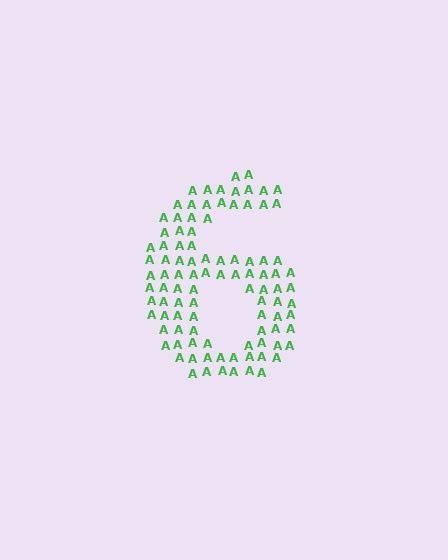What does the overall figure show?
The overall figure shows the digit 6.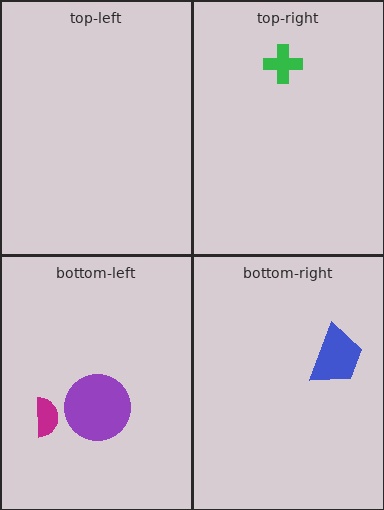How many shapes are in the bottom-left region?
2.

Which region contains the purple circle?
The bottom-left region.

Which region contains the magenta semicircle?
The bottom-left region.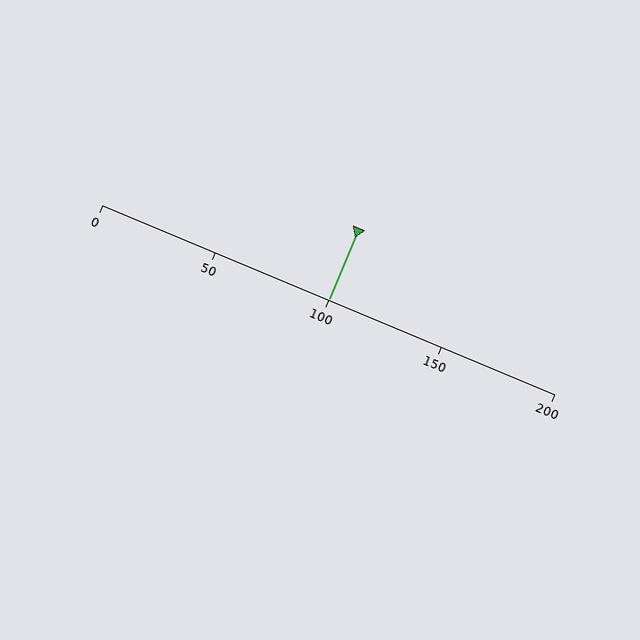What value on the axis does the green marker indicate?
The marker indicates approximately 100.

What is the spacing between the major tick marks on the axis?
The major ticks are spaced 50 apart.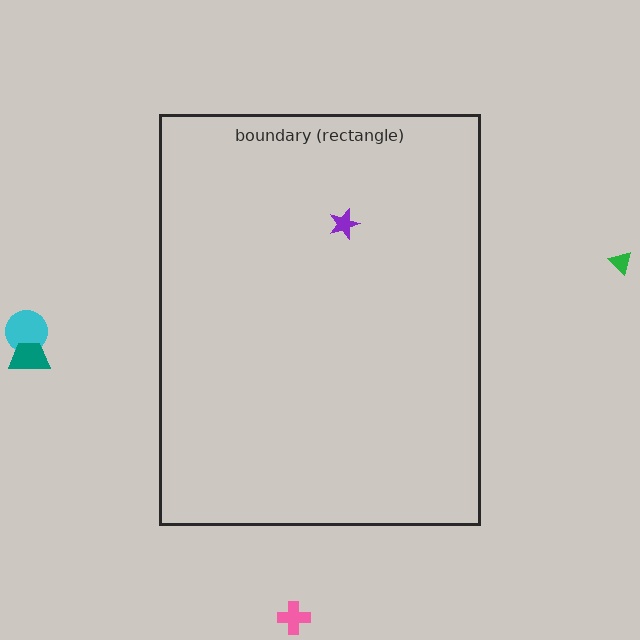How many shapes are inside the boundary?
1 inside, 4 outside.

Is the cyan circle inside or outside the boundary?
Outside.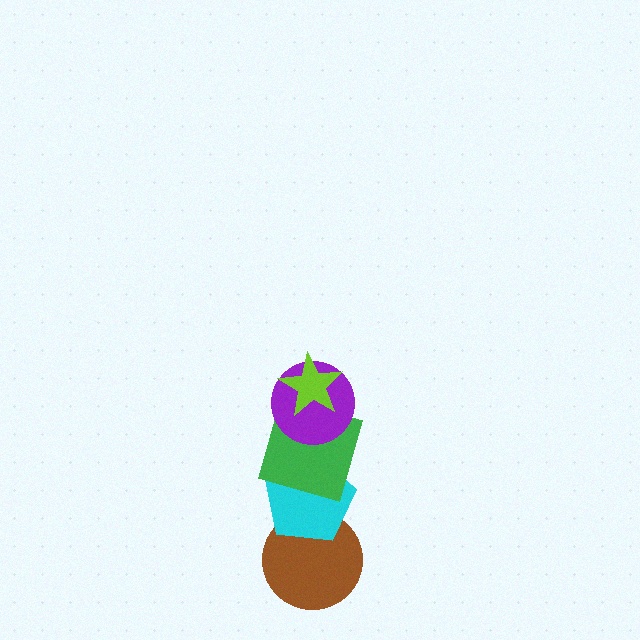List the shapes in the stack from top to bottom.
From top to bottom: the lime star, the purple circle, the green square, the cyan pentagon, the brown circle.